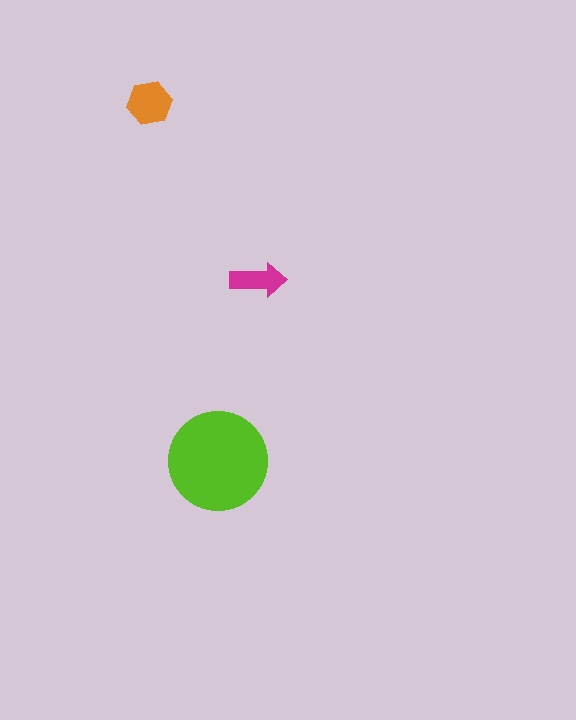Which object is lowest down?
The lime circle is bottommost.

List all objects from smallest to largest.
The magenta arrow, the orange hexagon, the lime circle.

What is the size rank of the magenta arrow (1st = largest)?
3rd.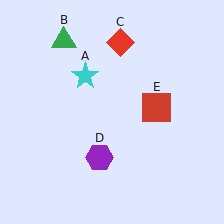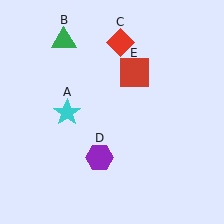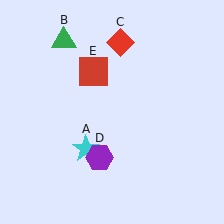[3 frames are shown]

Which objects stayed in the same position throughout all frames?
Green triangle (object B) and red diamond (object C) and purple hexagon (object D) remained stationary.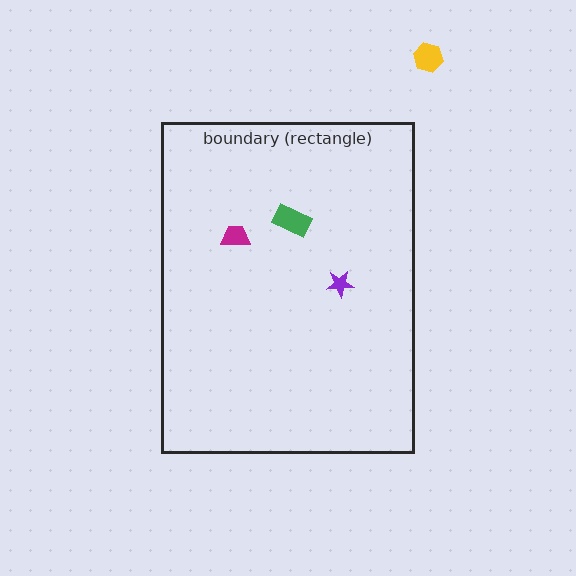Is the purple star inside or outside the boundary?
Inside.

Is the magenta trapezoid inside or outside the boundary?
Inside.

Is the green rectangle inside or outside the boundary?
Inside.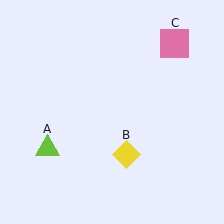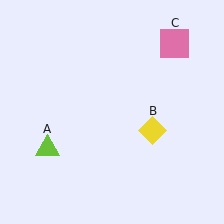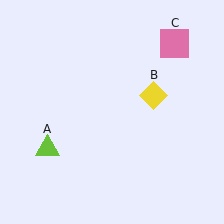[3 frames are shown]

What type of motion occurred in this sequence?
The yellow diamond (object B) rotated counterclockwise around the center of the scene.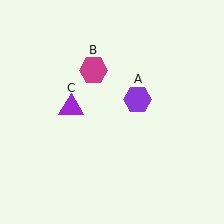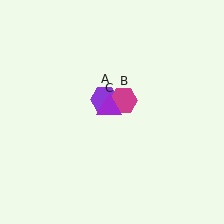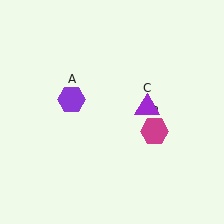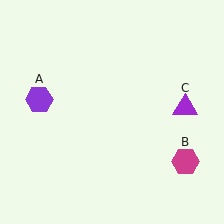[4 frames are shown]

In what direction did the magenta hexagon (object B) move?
The magenta hexagon (object B) moved down and to the right.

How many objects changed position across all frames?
3 objects changed position: purple hexagon (object A), magenta hexagon (object B), purple triangle (object C).